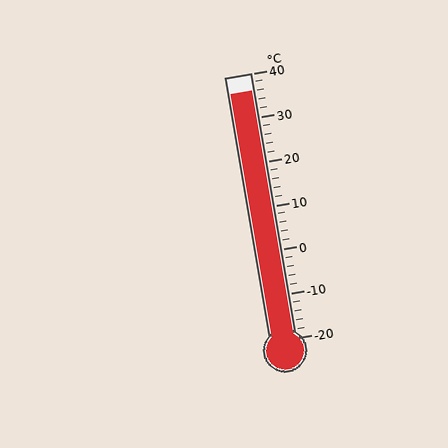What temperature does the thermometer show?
The thermometer shows approximately 36°C.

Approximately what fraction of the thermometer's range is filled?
The thermometer is filled to approximately 95% of its range.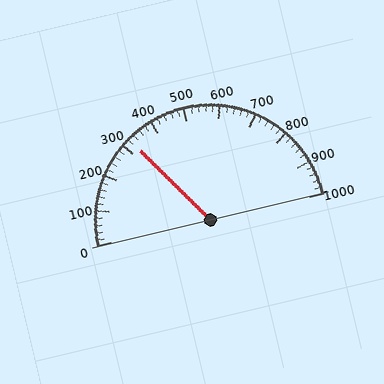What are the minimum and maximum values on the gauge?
The gauge ranges from 0 to 1000.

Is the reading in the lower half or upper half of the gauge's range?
The reading is in the lower half of the range (0 to 1000).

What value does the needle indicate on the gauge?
The needle indicates approximately 320.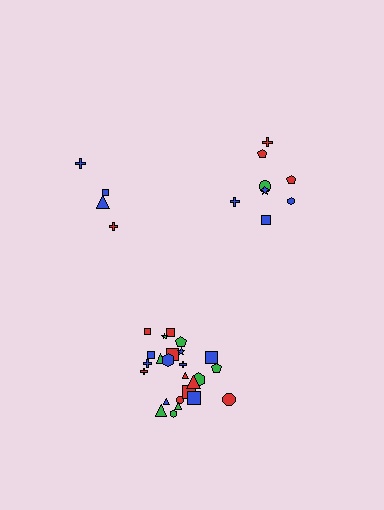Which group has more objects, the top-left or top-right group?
The top-right group.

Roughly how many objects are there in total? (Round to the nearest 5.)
Roughly 35 objects in total.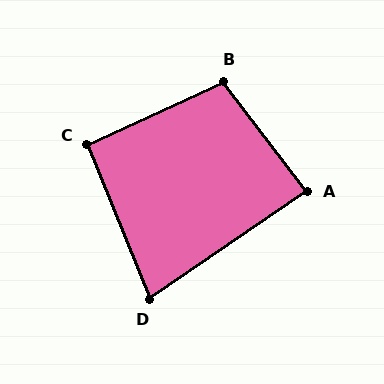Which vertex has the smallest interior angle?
D, at approximately 78 degrees.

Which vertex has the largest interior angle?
B, at approximately 102 degrees.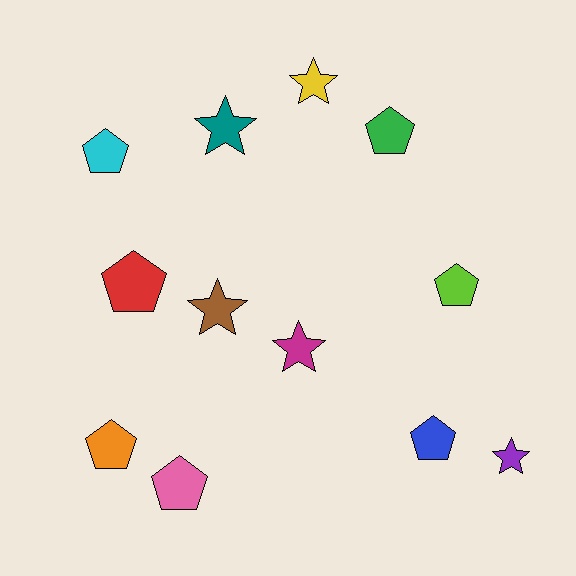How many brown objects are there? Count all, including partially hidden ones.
There is 1 brown object.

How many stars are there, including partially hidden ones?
There are 5 stars.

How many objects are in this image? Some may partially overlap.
There are 12 objects.